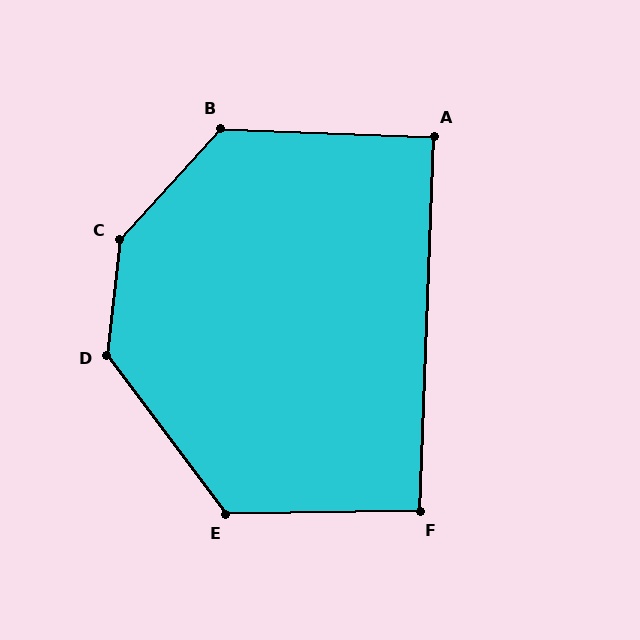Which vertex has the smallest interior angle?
A, at approximately 90 degrees.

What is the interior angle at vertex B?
Approximately 130 degrees (obtuse).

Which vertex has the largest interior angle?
C, at approximately 144 degrees.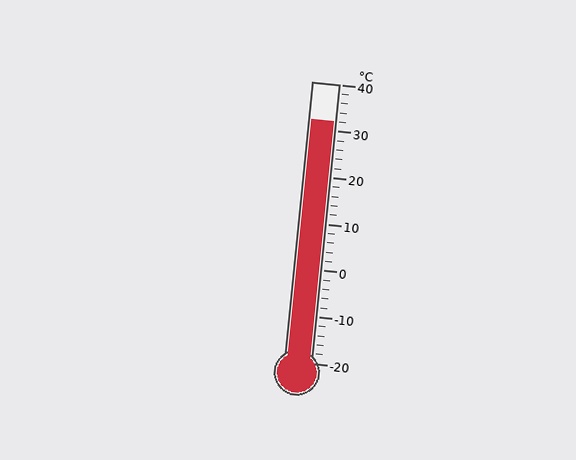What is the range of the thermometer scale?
The thermometer scale ranges from -20°C to 40°C.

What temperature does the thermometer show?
The thermometer shows approximately 32°C.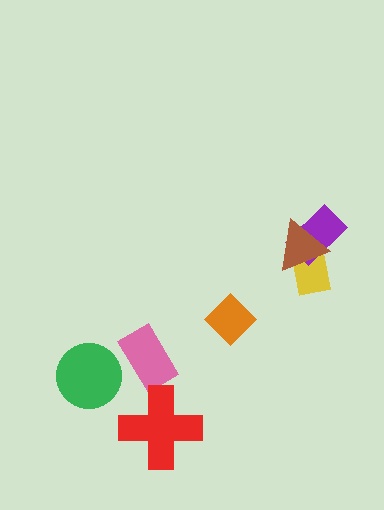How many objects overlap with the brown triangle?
2 objects overlap with the brown triangle.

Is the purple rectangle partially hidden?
Yes, it is partially covered by another shape.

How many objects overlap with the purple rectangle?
2 objects overlap with the purple rectangle.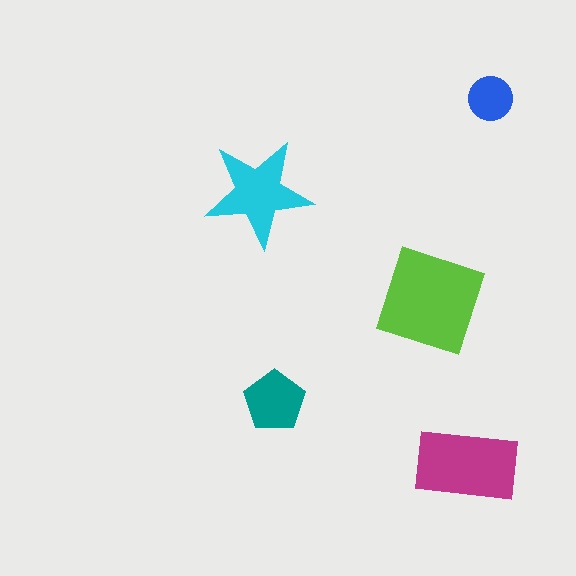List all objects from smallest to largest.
The blue circle, the teal pentagon, the cyan star, the magenta rectangle, the lime diamond.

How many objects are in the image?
There are 5 objects in the image.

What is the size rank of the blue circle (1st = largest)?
5th.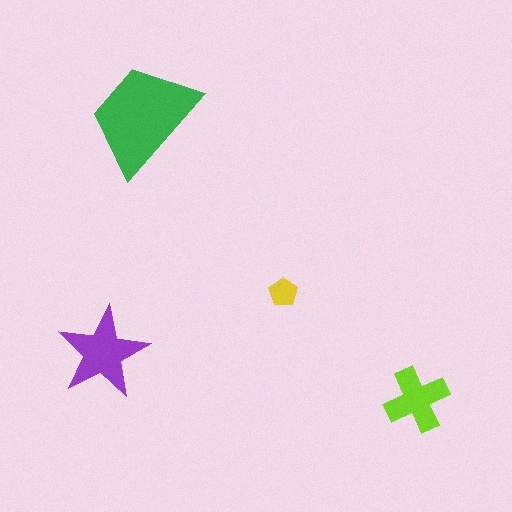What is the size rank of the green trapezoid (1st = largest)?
1st.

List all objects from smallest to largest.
The yellow pentagon, the lime cross, the purple star, the green trapezoid.